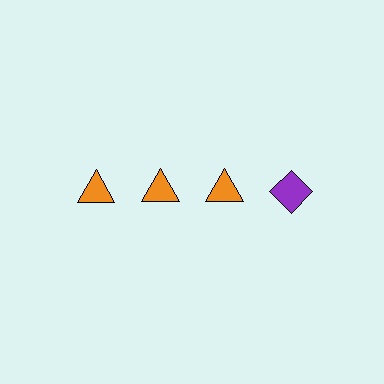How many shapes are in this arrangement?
There are 4 shapes arranged in a grid pattern.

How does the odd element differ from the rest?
It differs in both color (purple instead of orange) and shape (diamond instead of triangle).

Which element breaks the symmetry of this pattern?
The purple diamond in the top row, second from right column breaks the symmetry. All other shapes are orange triangles.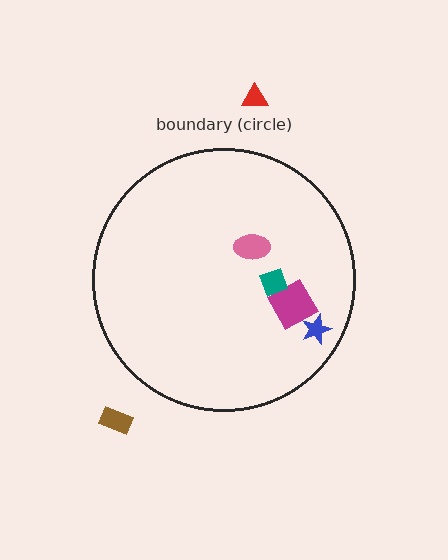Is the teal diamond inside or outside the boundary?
Inside.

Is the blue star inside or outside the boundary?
Inside.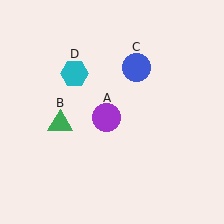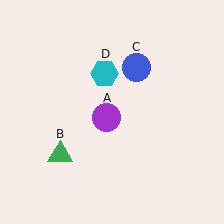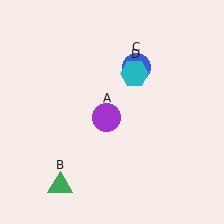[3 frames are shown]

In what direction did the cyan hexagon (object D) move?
The cyan hexagon (object D) moved right.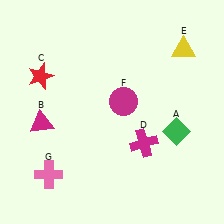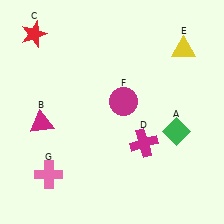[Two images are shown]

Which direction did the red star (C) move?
The red star (C) moved up.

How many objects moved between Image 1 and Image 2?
1 object moved between the two images.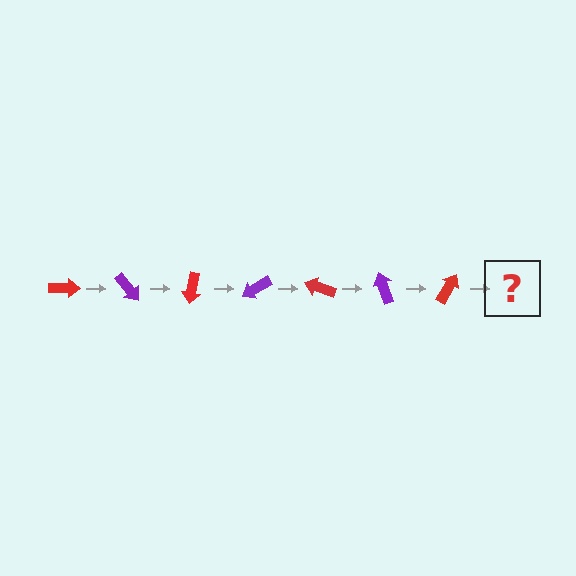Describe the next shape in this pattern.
It should be a purple arrow, rotated 350 degrees from the start.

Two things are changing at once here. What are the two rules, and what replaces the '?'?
The two rules are that it rotates 50 degrees each step and the color cycles through red and purple. The '?' should be a purple arrow, rotated 350 degrees from the start.